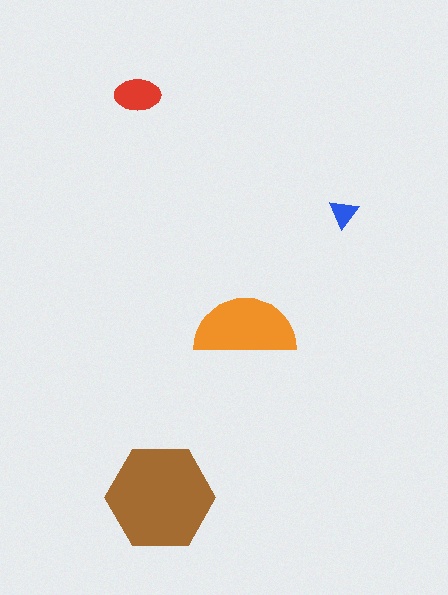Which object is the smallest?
The blue triangle.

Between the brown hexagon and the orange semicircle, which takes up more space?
The brown hexagon.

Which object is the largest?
The brown hexagon.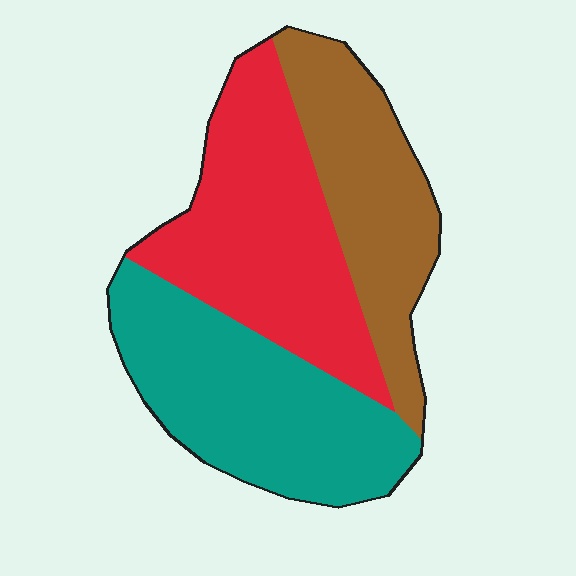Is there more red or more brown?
Red.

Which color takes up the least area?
Brown, at roughly 25%.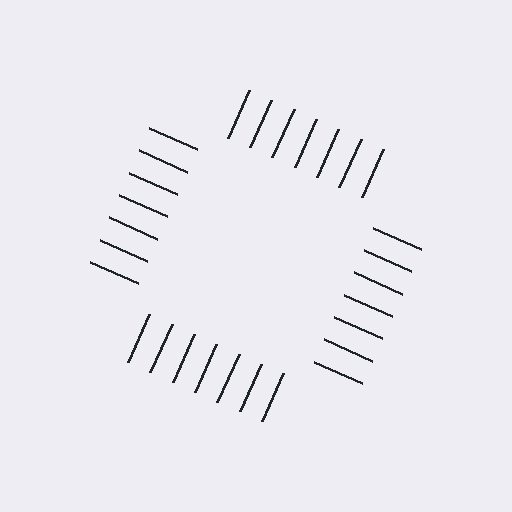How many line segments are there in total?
28 — 7 along each of the 4 edges.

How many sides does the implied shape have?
4 sides — the line-ends trace a square.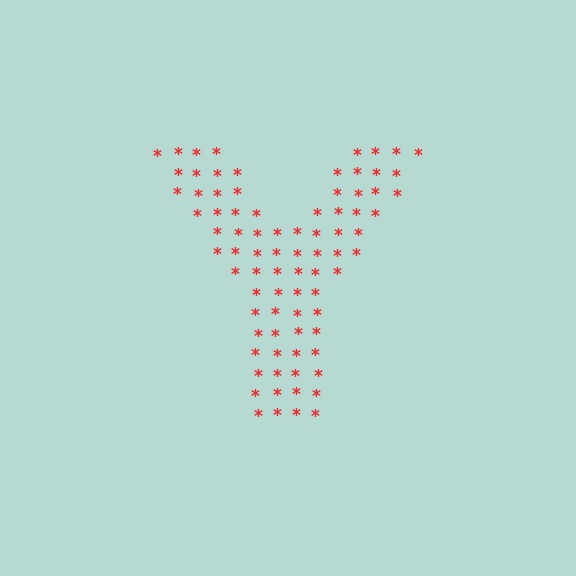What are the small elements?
The small elements are asterisks.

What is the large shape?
The large shape is the letter Y.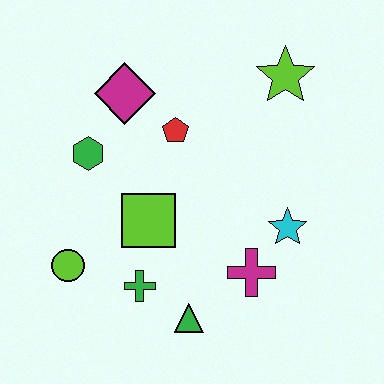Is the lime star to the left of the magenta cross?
No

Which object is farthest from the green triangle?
The lime star is farthest from the green triangle.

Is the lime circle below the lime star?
Yes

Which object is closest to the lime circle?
The green cross is closest to the lime circle.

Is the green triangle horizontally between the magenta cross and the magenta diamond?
Yes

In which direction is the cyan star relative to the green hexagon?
The cyan star is to the right of the green hexagon.